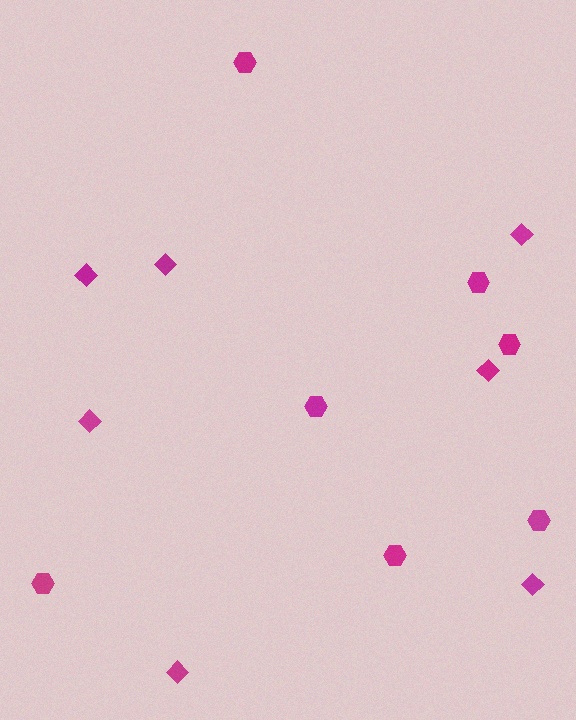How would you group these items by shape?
There are 2 groups: one group of hexagons (7) and one group of diamonds (7).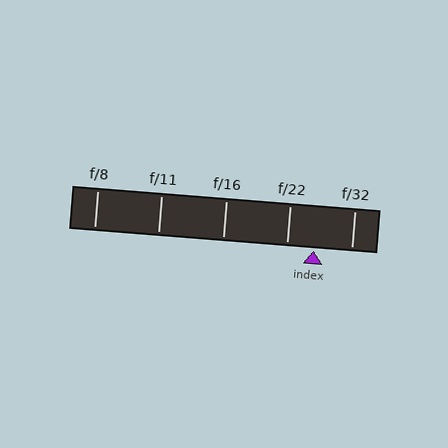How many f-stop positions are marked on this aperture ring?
There are 5 f-stop positions marked.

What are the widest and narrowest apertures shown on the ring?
The widest aperture shown is f/8 and the narrowest is f/32.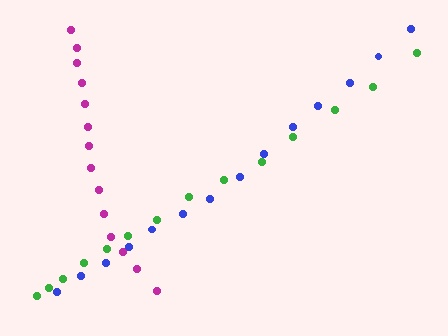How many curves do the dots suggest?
There are 3 distinct paths.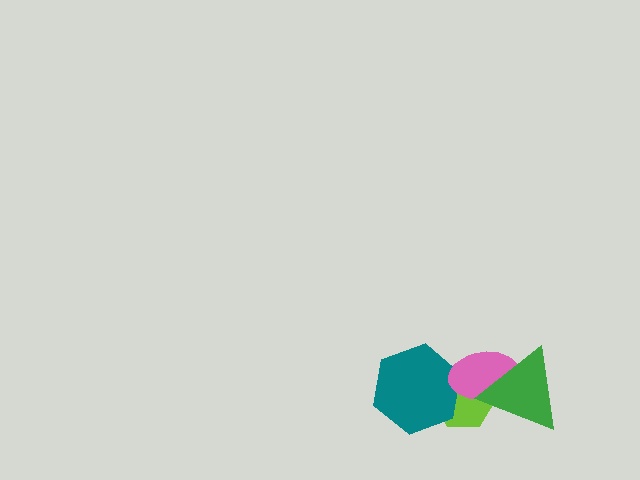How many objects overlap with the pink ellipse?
3 objects overlap with the pink ellipse.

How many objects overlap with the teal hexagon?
2 objects overlap with the teal hexagon.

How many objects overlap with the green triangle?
2 objects overlap with the green triangle.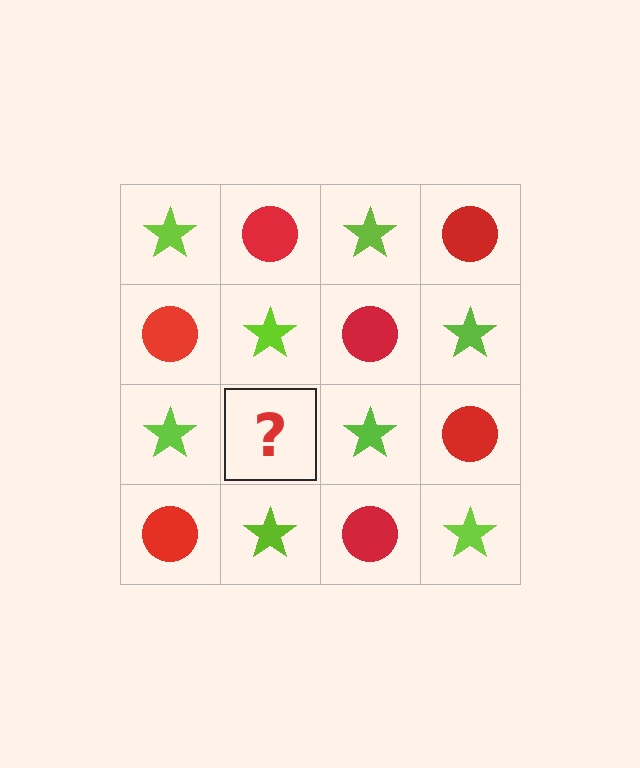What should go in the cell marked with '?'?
The missing cell should contain a red circle.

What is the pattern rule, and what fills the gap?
The rule is that it alternates lime star and red circle in a checkerboard pattern. The gap should be filled with a red circle.